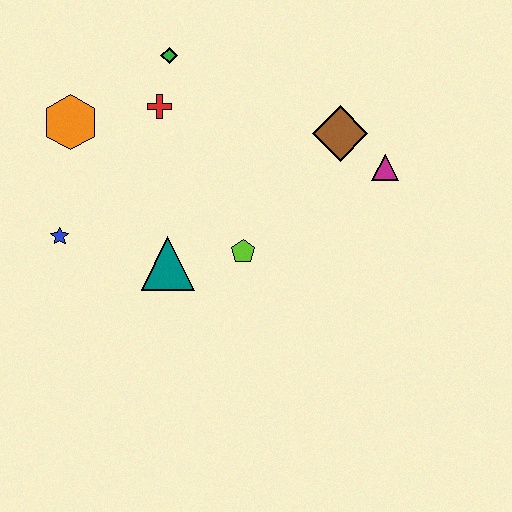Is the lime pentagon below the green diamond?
Yes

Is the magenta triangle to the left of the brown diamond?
No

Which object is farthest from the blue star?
The magenta triangle is farthest from the blue star.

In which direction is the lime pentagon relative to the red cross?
The lime pentagon is below the red cross.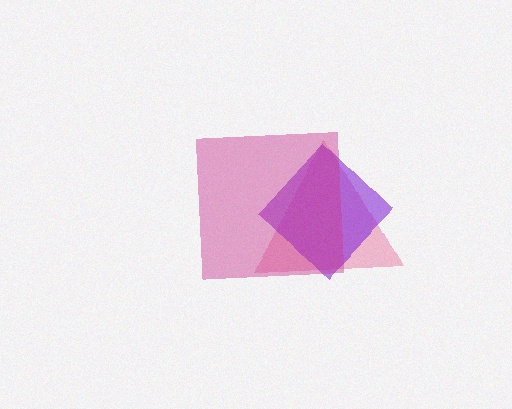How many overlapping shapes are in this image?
There are 3 overlapping shapes in the image.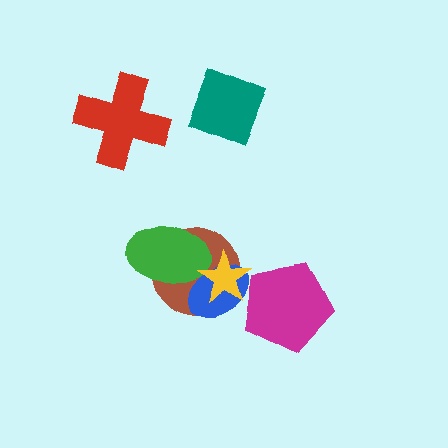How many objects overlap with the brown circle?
3 objects overlap with the brown circle.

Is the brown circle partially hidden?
Yes, it is partially covered by another shape.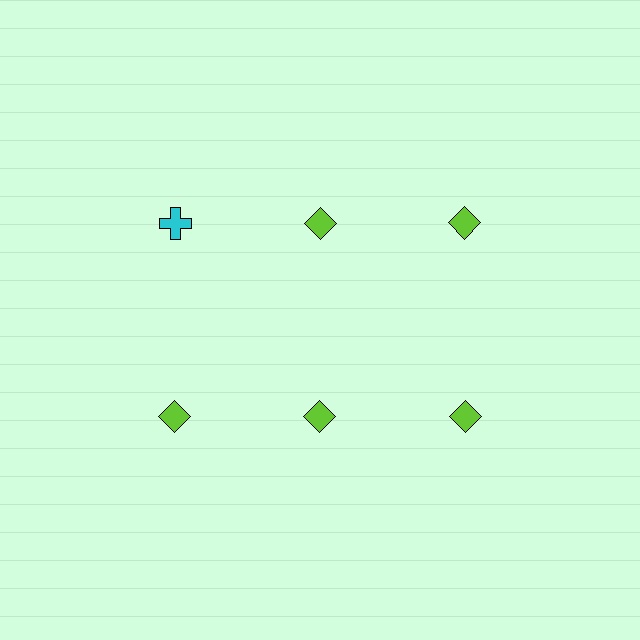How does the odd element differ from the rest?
It differs in both color (cyan instead of lime) and shape (cross instead of diamond).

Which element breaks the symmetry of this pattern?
The cyan cross in the top row, leftmost column breaks the symmetry. All other shapes are lime diamonds.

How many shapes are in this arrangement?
There are 6 shapes arranged in a grid pattern.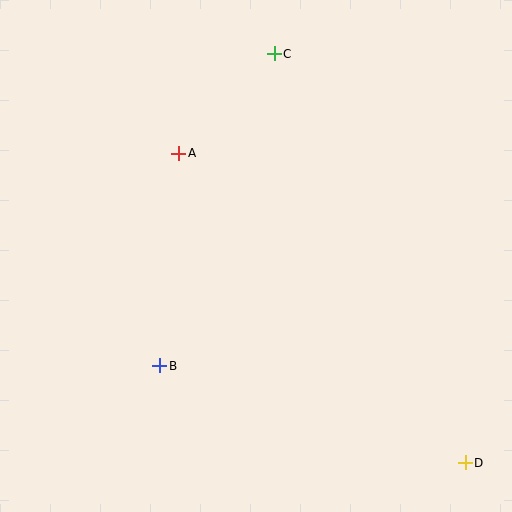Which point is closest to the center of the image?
Point A at (179, 153) is closest to the center.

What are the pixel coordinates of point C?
Point C is at (274, 54).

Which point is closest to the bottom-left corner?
Point B is closest to the bottom-left corner.